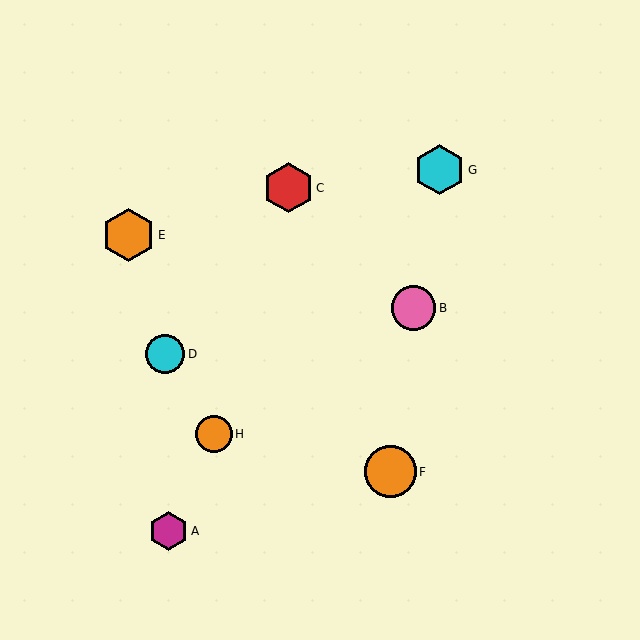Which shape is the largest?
The orange hexagon (labeled E) is the largest.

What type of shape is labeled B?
Shape B is a pink circle.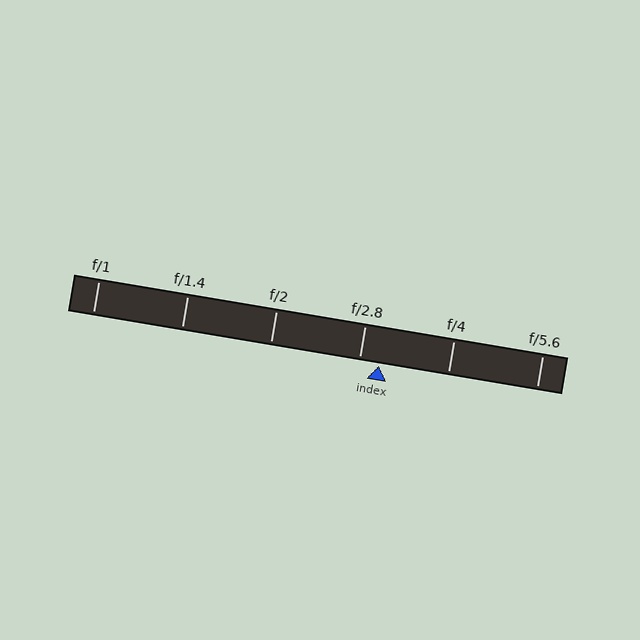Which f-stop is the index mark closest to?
The index mark is closest to f/2.8.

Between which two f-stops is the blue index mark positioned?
The index mark is between f/2.8 and f/4.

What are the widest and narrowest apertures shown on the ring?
The widest aperture shown is f/1 and the narrowest is f/5.6.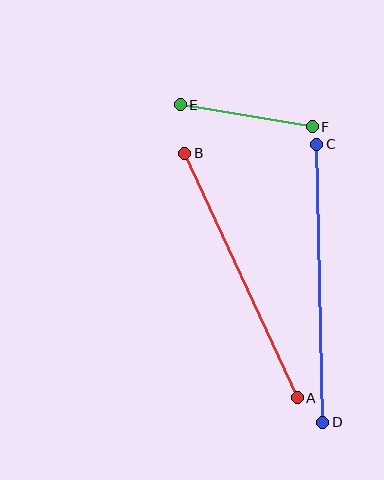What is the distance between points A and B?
The distance is approximately 269 pixels.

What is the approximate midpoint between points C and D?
The midpoint is at approximately (320, 283) pixels.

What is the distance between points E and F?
The distance is approximately 134 pixels.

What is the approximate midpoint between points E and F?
The midpoint is at approximately (246, 116) pixels.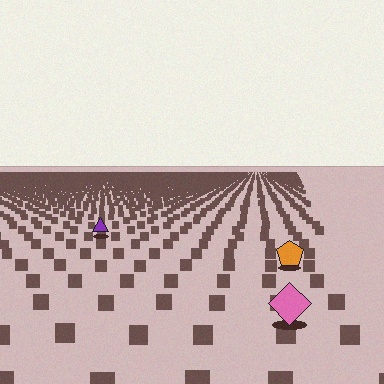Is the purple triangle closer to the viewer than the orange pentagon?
No. The orange pentagon is closer — you can tell from the texture gradient: the ground texture is coarser near it.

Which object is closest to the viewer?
The pink diamond is closest. The texture marks near it are larger and more spread out.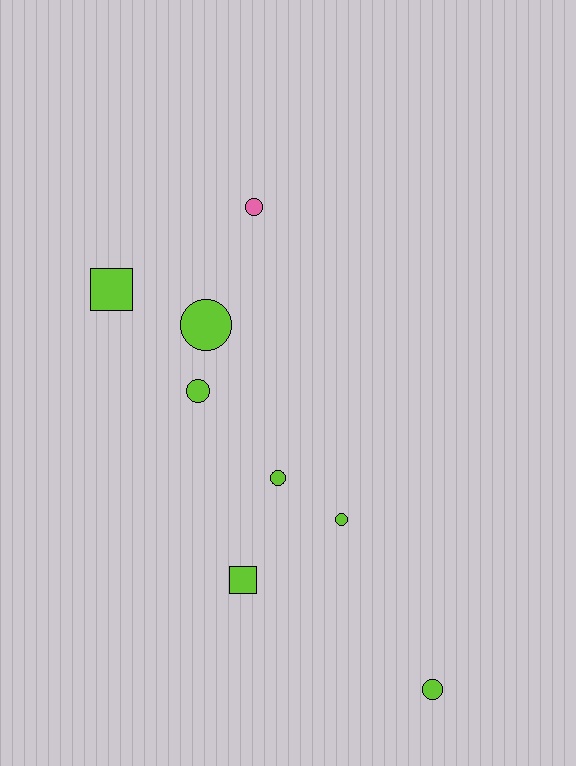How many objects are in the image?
There are 8 objects.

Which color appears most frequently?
Lime, with 7 objects.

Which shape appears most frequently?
Circle, with 6 objects.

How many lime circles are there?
There are 5 lime circles.